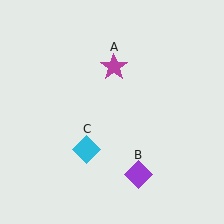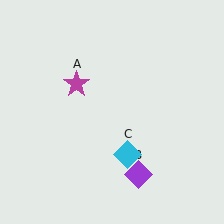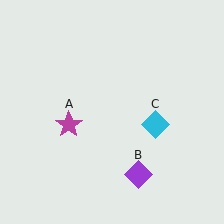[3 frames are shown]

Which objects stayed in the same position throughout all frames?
Purple diamond (object B) remained stationary.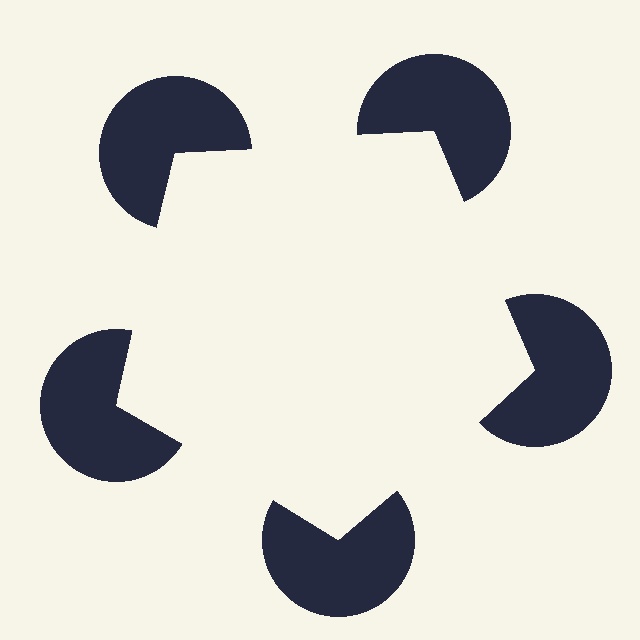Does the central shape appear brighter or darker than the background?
It typically appears slightly brighter than the background, even though no actual brightness change is drawn.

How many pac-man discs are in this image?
There are 5 — one at each vertex of the illusory pentagon.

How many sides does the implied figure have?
5 sides.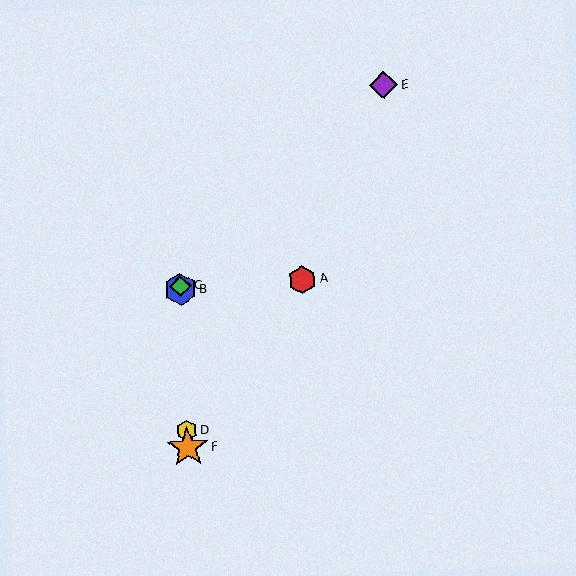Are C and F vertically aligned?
Yes, both are at x≈180.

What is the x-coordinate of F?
Object F is at x≈188.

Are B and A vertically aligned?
No, B is at x≈180 and A is at x≈303.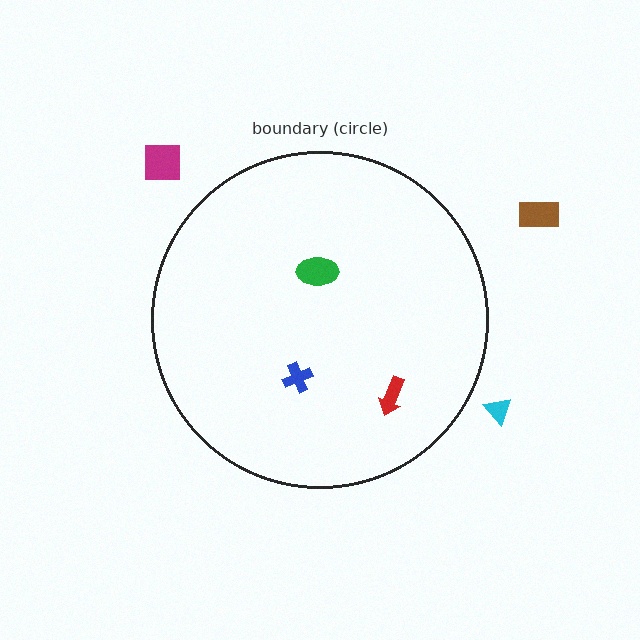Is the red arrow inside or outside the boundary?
Inside.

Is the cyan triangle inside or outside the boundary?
Outside.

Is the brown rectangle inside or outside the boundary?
Outside.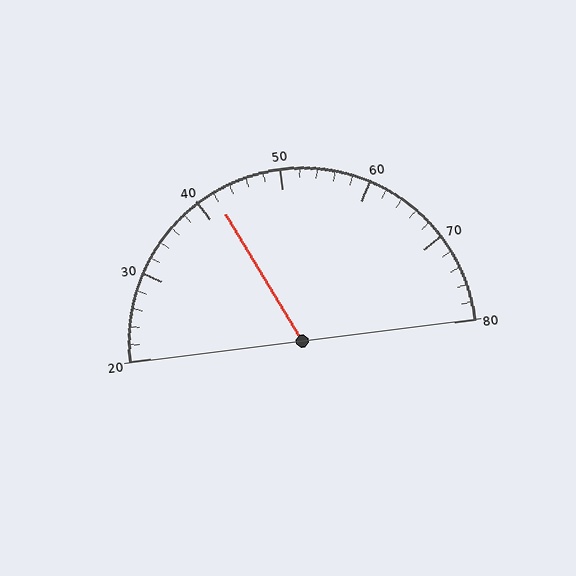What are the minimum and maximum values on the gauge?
The gauge ranges from 20 to 80.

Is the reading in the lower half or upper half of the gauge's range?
The reading is in the lower half of the range (20 to 80).